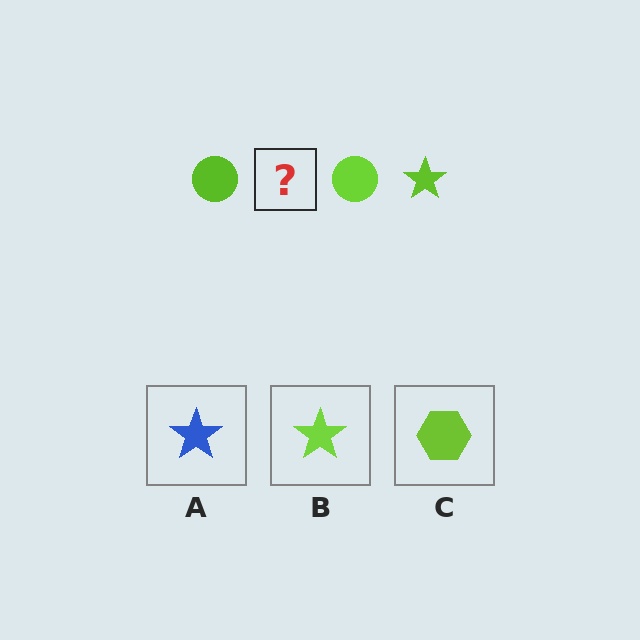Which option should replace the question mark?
Option B.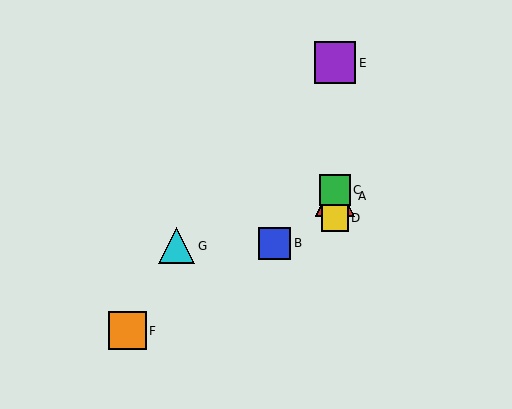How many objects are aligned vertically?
4 objects (A, C, D, E) are aligned vertically.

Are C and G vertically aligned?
No, C is at x≈335 and G is at x≈177.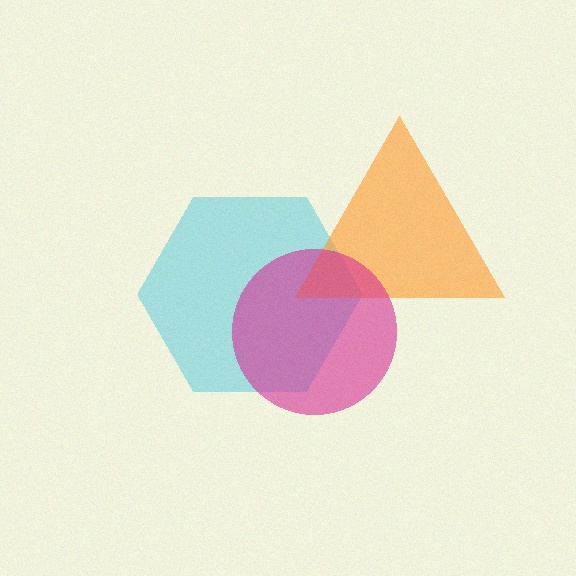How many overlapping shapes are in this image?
There are 3 overlapping shapes in the image.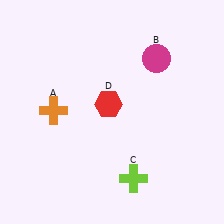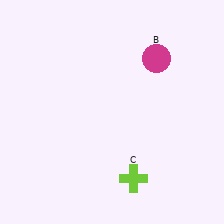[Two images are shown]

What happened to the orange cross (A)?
The orange cross (A) was removed in Image 2. It was in the top-left area of Image 1.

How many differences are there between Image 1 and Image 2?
There are 2 differences between the two images.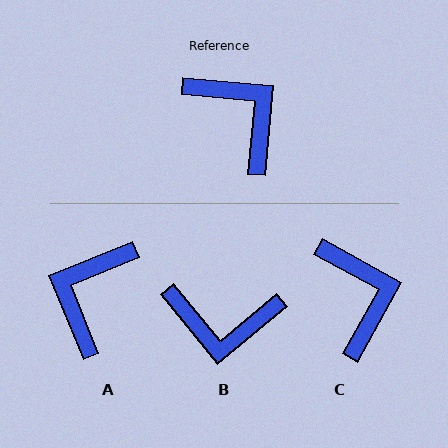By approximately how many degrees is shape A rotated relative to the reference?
Approximately 117 degrees counter-clockwise.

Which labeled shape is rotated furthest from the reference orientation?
B, about 135 degrees away.